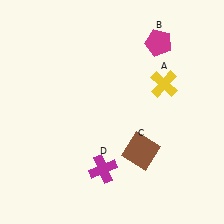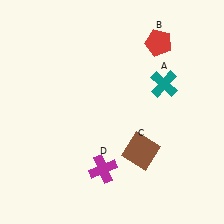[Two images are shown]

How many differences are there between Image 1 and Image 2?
There are 2 differences between the two images.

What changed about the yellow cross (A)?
In Image 1, A is yellow. In Image 2, it changed to teal.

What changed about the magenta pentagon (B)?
In Image 1, B is magenta. In Image 2, it changed to red.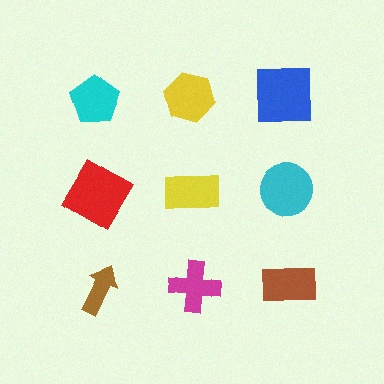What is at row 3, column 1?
A brown arrow.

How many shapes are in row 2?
3 shapes.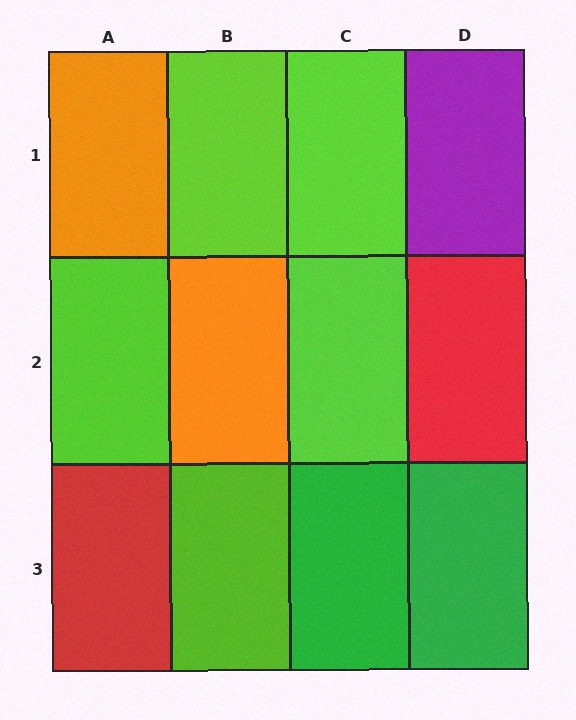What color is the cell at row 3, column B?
Lime.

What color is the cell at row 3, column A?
Red.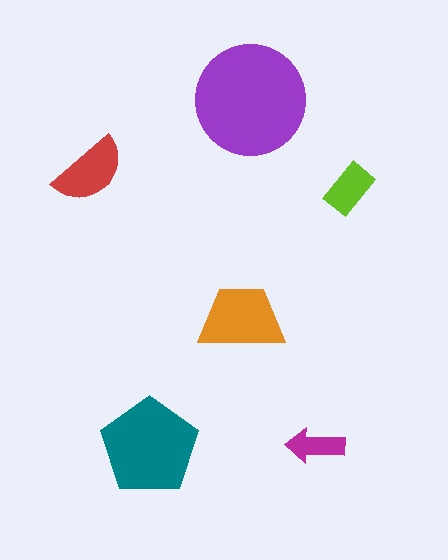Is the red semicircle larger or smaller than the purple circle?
Smaller.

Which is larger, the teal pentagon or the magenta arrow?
The teal pentagon.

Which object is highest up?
The purple circle is topmost.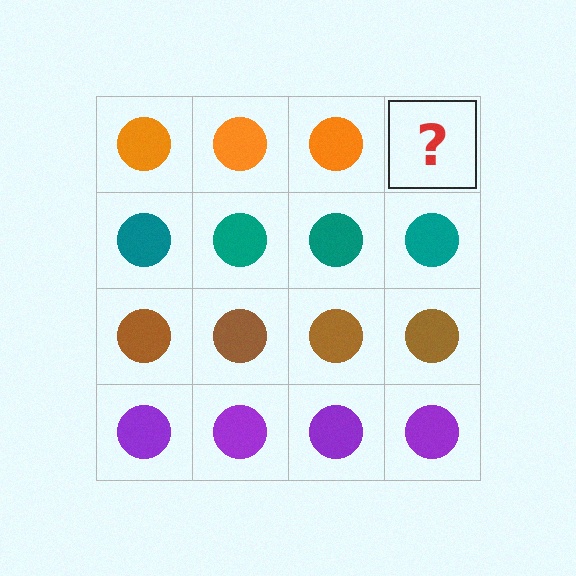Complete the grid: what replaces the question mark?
The question mark should be replaced with an orange circle.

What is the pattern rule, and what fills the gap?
The rule is that each row has a consistent color. The gap should be filled with an orange circle.